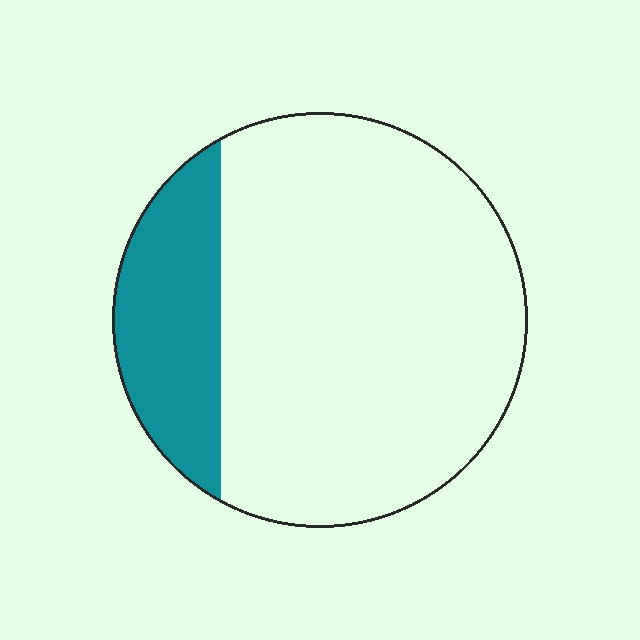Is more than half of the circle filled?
No.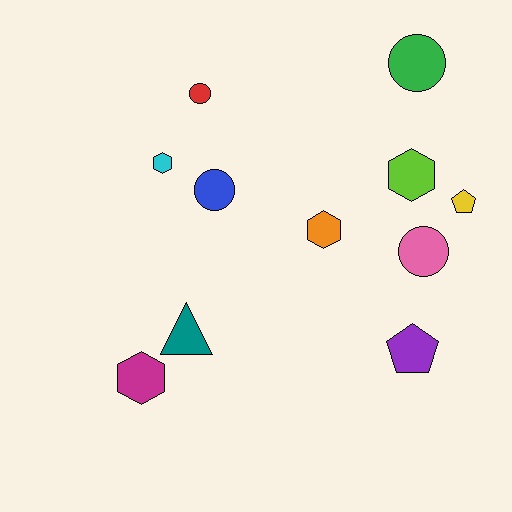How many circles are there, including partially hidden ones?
There are 4 circles.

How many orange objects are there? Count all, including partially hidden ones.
There is 1 orange object.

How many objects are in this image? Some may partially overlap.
There are 11 objects.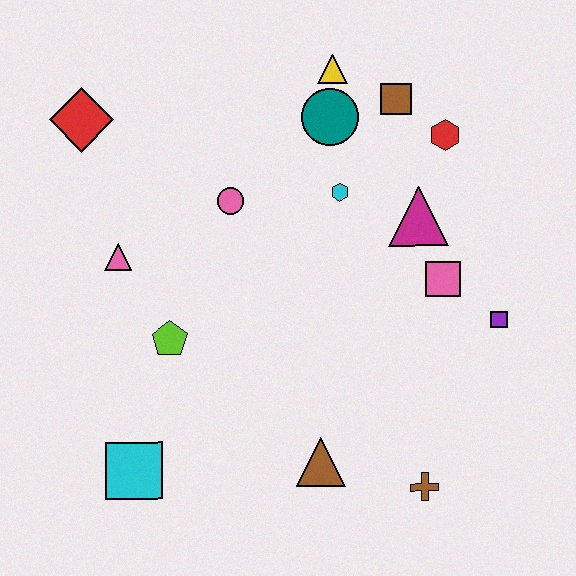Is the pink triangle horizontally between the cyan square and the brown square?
No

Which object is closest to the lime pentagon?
The pink triangle is closest to the lime pentagon.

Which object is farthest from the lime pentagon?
The red hexagon is farthest from the lime pentagon.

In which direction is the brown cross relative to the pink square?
The brown cross is below the pink square.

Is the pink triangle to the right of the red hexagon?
No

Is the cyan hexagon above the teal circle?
No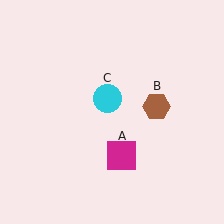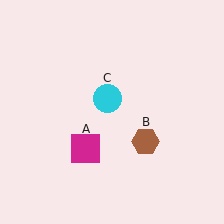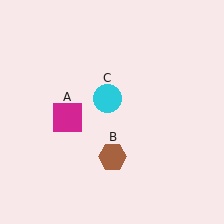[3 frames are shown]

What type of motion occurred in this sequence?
The magenta square (object A), brown hexagon (object B) rotated clockwise around the center of the scene.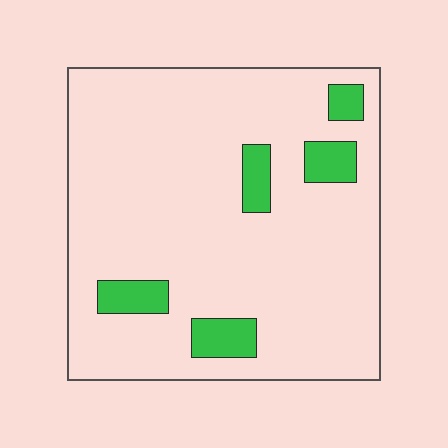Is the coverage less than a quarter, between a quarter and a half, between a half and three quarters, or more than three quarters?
Less than a quarter.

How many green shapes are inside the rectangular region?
5.